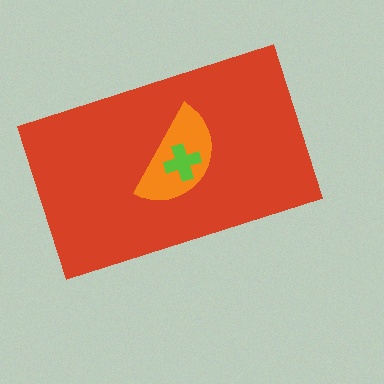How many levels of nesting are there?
3.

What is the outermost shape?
The red rectangle.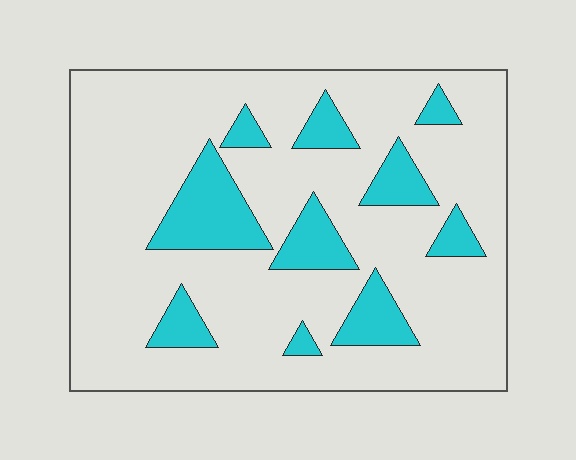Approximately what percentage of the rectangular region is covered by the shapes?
Approximately 20%.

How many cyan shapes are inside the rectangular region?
10.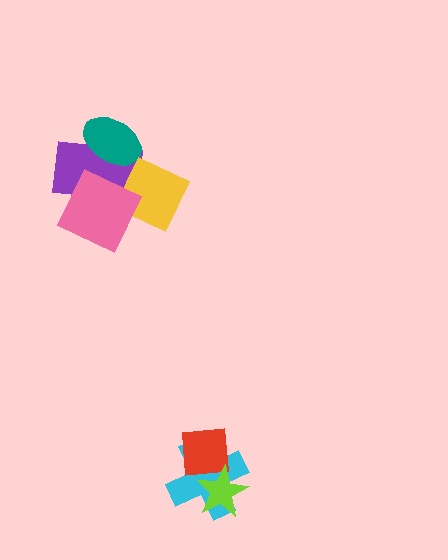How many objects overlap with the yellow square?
1 object overlaps with the yellow square.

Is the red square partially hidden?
Yes, it is partially covered by another shape.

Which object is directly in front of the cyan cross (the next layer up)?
The red square is directly in front of the cyan cross.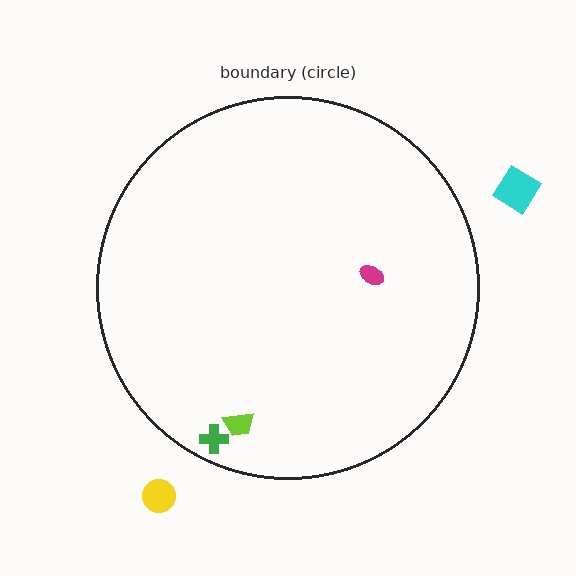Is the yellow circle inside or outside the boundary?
Outside.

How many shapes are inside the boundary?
3 inside, 2 outside.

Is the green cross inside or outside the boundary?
Inside.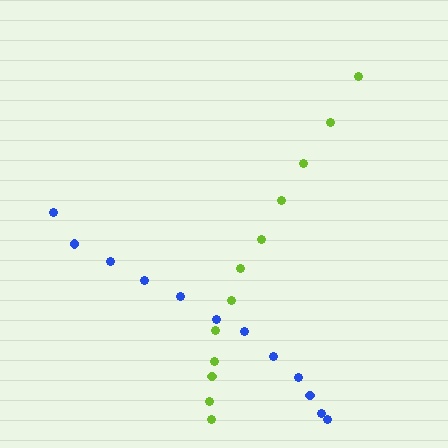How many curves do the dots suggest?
There are 2 distinct paths.